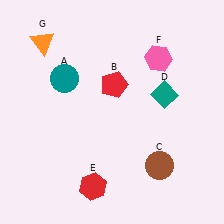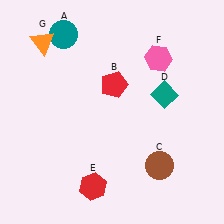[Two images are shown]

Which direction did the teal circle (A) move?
The teal circle (A) moved up.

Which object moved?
The teal circle (A) moved up.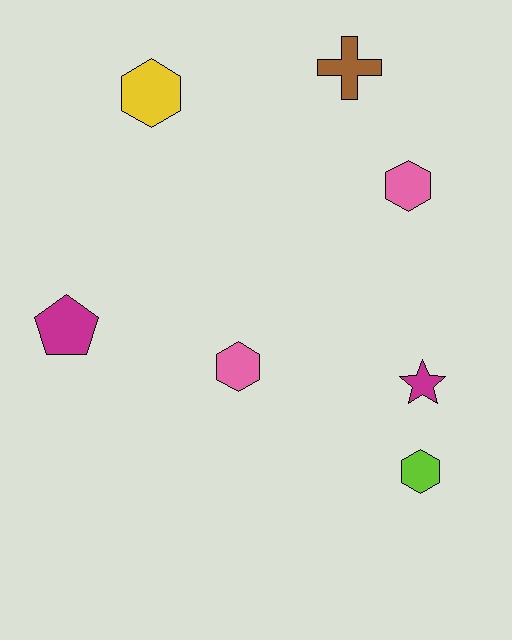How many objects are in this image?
There are 7 objects.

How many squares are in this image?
There are no squares.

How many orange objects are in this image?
There are no orange objects.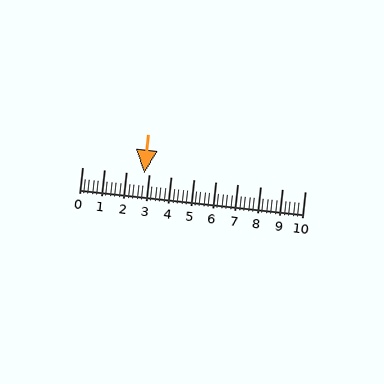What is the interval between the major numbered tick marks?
The major tick marks are spaced 1 units apart.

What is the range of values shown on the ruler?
The ruler shows values from 0 to 10.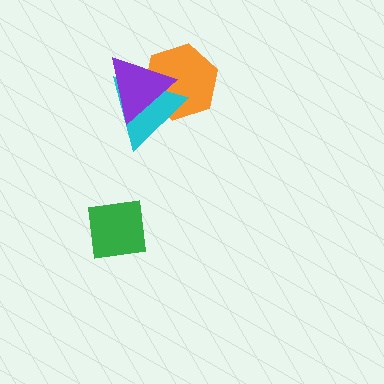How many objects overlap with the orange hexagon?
2 objects overlap with the orange hexagon.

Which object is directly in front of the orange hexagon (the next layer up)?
The cyan triangle is directly in front of the orange hexagon.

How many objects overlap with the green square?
0 objects overlap with the green square.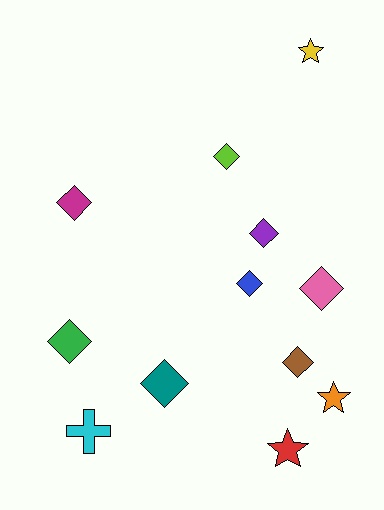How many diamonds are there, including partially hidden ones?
There are 8 diamonds.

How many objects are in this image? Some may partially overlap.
There are 12 objects.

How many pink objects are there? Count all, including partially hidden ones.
There is 1 pink object.